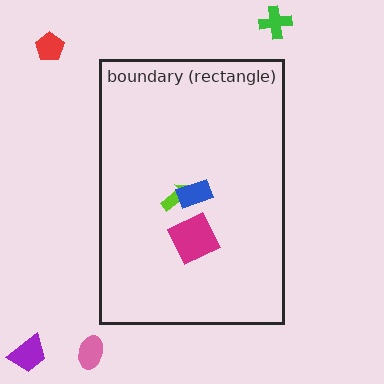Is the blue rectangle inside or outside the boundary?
Inside.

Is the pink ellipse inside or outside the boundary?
Outside.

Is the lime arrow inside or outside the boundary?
Inside.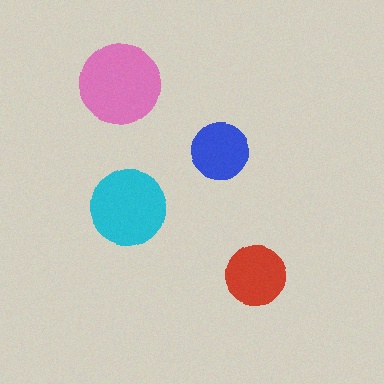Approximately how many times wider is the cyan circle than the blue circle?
About 1.5 times wider.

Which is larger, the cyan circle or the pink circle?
The pink one.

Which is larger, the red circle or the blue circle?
The red one.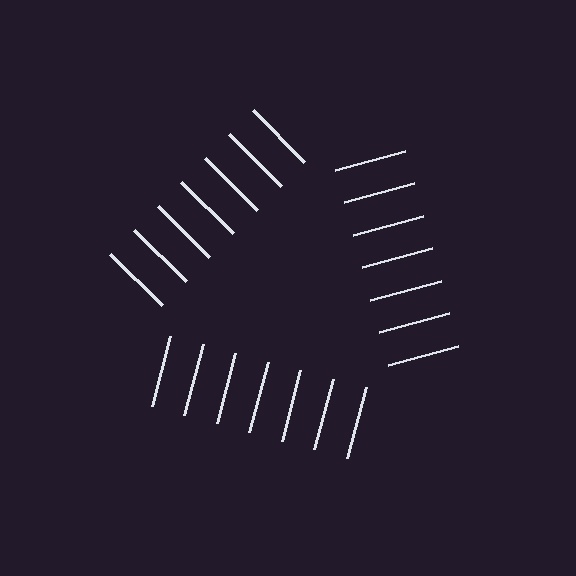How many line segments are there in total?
21 — 7 along each of the 3 edges.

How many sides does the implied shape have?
3 sides — the line-ends trace a triangle.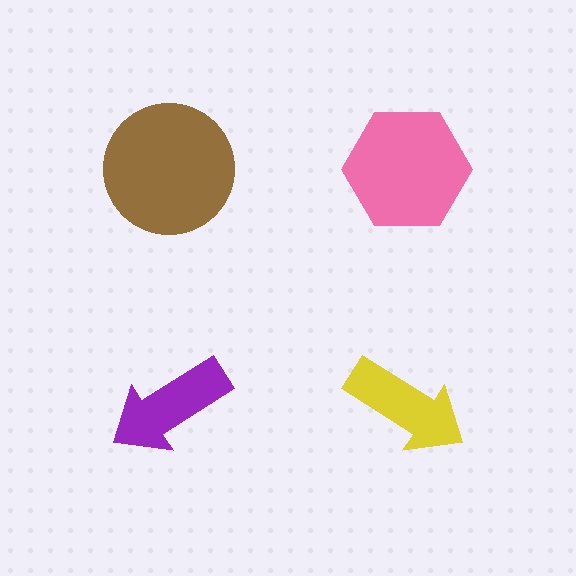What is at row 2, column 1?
A purple arrow.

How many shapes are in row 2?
2 shapes.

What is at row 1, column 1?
A brown circle.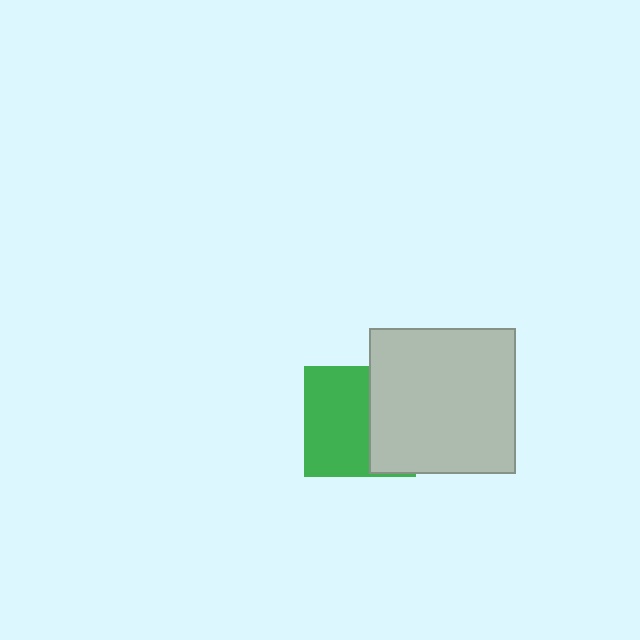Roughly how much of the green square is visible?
About half of it is visible (roughly 60%).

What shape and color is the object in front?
The object in front is a light gray rectangle.